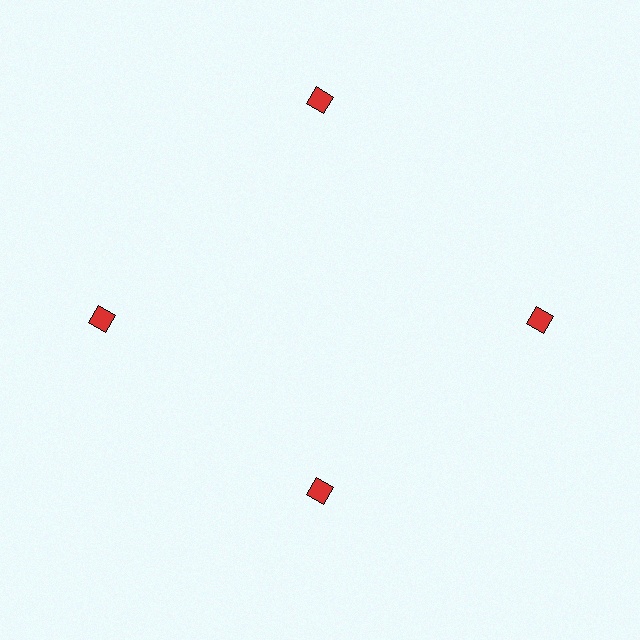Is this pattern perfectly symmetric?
No. The 4 red diamonds are arranged in a ring, but one element near the 6 o'clock position is pulled inward toward the center, breaking the 4-fold rotational symmetry.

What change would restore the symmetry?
The symmetry would be restored by moving it outward, back onto the ring so that all 4 diamonds sit at equal angles and equal distance from the center.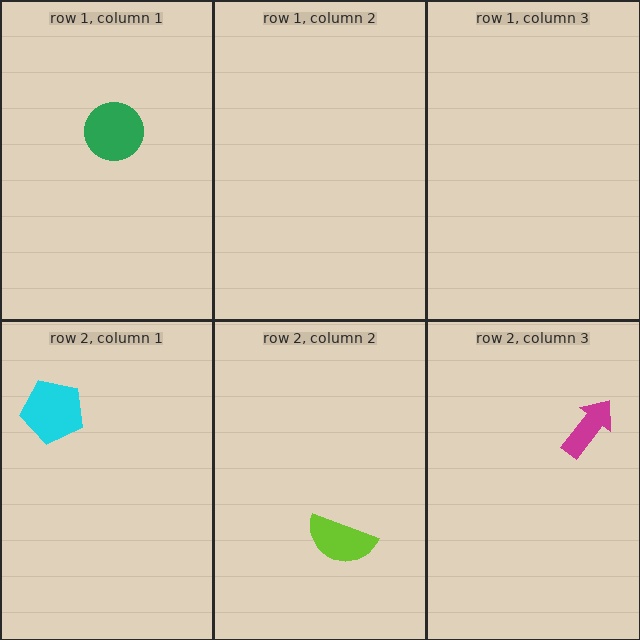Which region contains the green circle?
The row 1, column 1 region.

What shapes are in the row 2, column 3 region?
The magenta arrow.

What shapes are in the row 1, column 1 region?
The green circle.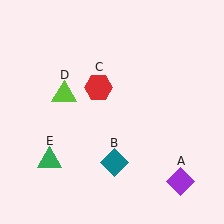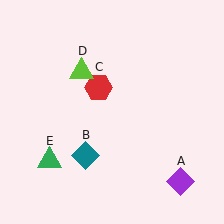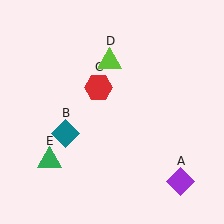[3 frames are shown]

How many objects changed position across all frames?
2 objects changed position: teal diamond (object B), lime triangle (object D).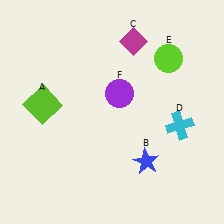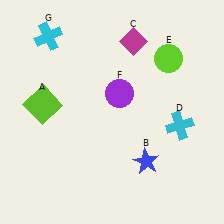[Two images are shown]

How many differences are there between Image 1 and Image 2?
There is 1 difference between the two images.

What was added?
A cyan cross (G) was added in Image 2.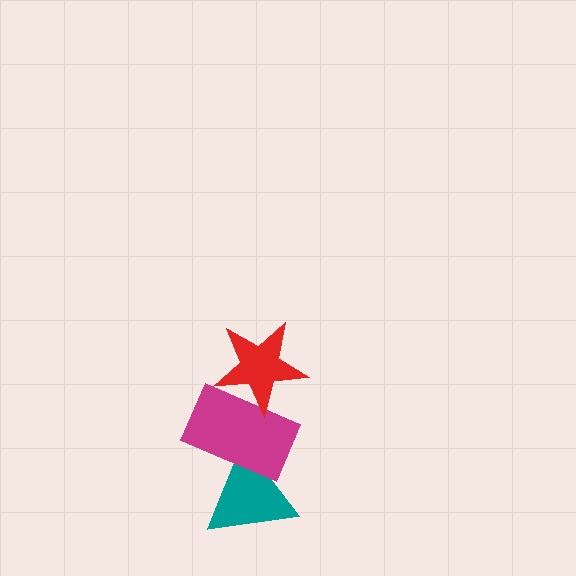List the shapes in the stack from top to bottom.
From top to bottom: the red star, the magenta rectangle, the teal triangle.